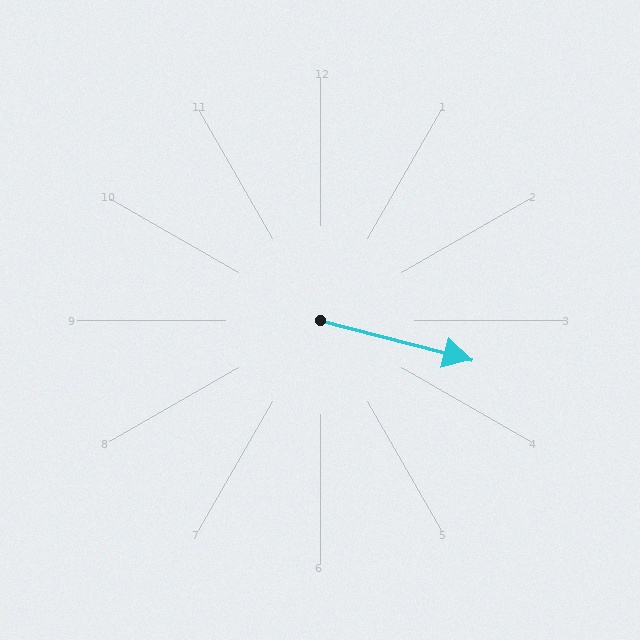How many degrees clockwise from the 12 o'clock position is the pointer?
Approximately 105 degrees.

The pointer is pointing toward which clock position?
Roughly 3 o'clock.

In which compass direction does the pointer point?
East.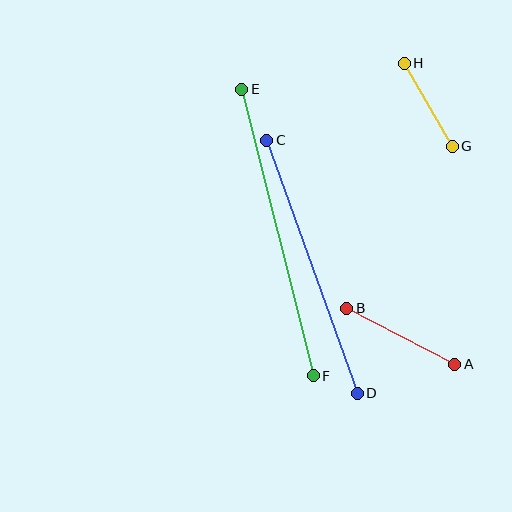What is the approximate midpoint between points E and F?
The midpoint is at approximately (277, 233) pixels.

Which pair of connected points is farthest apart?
Points E and F are farthest apart.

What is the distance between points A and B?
The distance is approximately 122 pixels.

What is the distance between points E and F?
The distance is approximately 295 pixels.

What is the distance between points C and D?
The distance is approximately 269 pixels.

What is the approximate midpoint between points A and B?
The midpoint is at approximately (401, 336) pixels.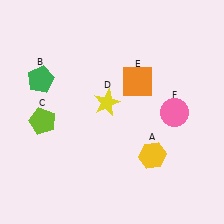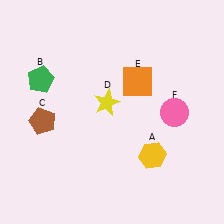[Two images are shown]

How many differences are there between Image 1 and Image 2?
There is 1 difference between the two images.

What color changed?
The pentagon (C) changed from lime in Image 1 to brown in Image 2.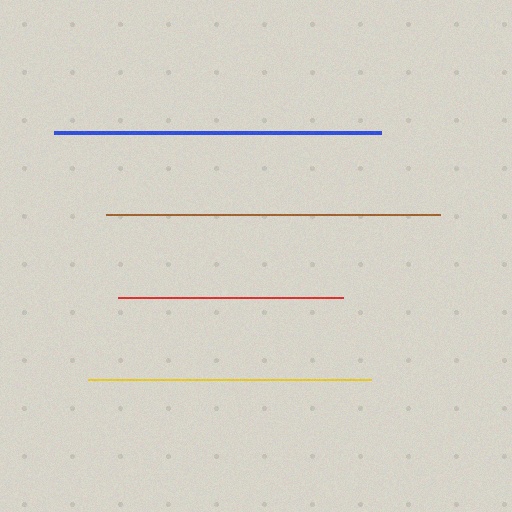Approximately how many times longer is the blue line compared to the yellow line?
The blue line is approximately 1.2 times the length of the yellow line.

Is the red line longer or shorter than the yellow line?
The yellow line is longer than the red line.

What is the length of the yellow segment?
The yellow segment is approximately 284 pixels long.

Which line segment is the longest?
The brown line is the longest at approximately 334 pixels.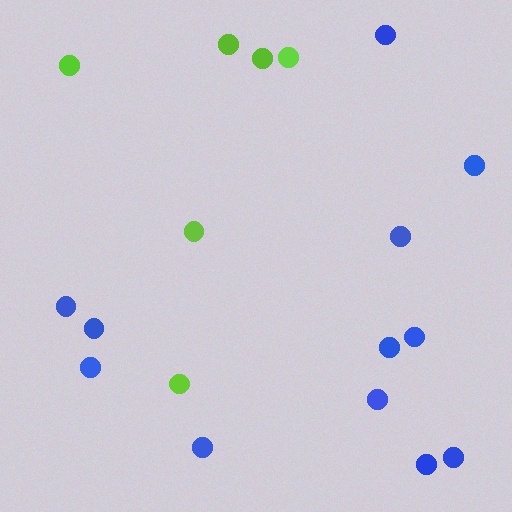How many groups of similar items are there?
There are 2 groups: one group of lime circles (6) and one group of blue circles (12).